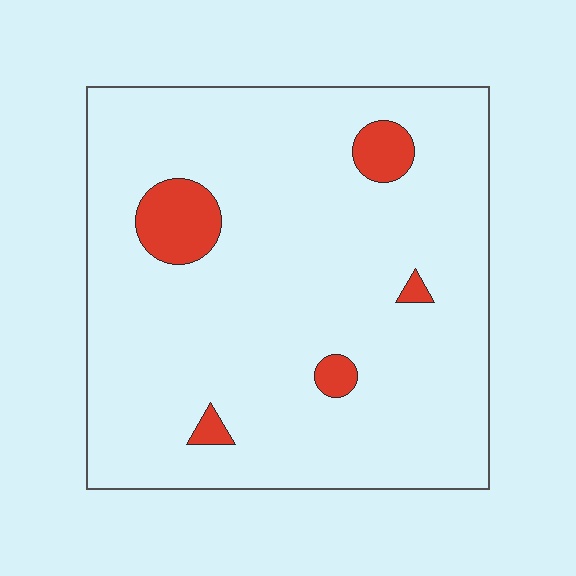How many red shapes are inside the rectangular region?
5.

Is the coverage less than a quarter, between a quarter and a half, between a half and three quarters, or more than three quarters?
Less than a quarter.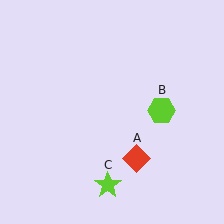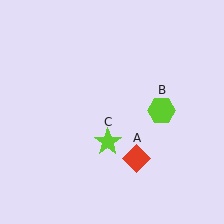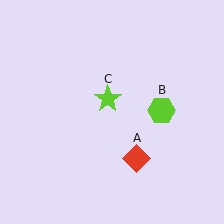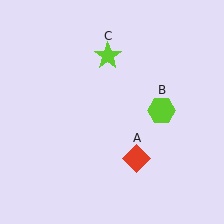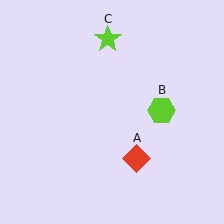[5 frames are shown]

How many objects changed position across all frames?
1 object changed position: lime star (object C).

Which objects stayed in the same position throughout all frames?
Red diamond (object A) and lime hexagon (object B) remained stationary.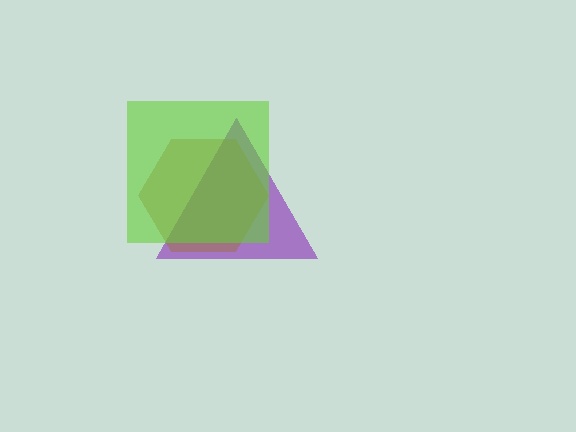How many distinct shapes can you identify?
There are 3 distinct shapes: a purple triangle, a brown hexagon, a lime square.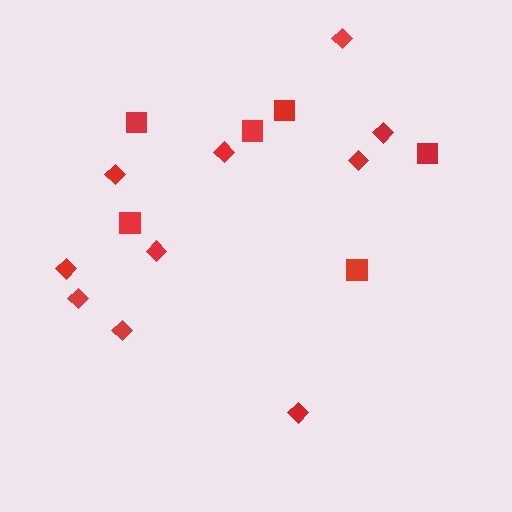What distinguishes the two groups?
There are 2 groups: one group of diamonds (10) and one group of squares (6).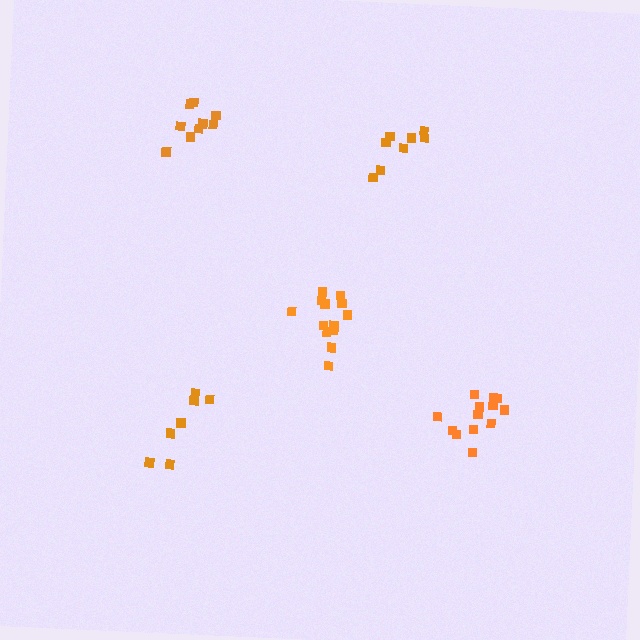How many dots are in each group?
Group 1: 13 dots, Group 2: 9 dots, Group 3: 13 dots, Group 4: 8 dots, Group 5: 7 dots (50 total).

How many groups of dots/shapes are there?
There are 5 groups.